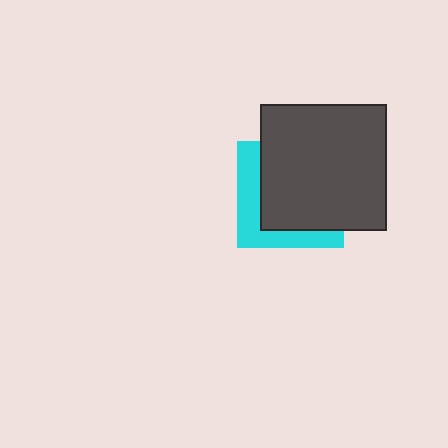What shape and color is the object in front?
The object in front is a dark gray square.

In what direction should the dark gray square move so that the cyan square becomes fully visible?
The dark gray square should move toward the upper-right. That is the shortest direction to clear the overlap and leave the cyan square fully visible.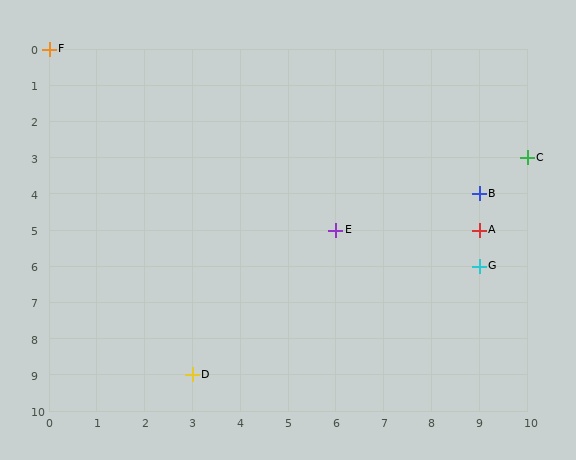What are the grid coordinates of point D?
Point D is at grid coordinates (3, 9).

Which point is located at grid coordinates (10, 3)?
Point C is at (10, 3).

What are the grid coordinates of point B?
Point B is at grid coordinates (9, 4).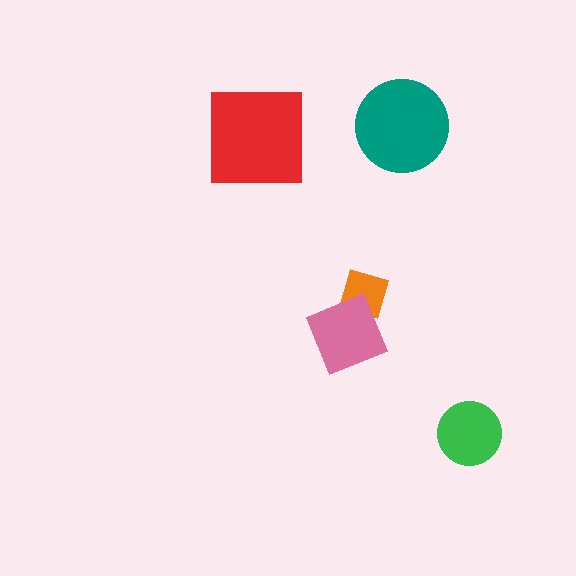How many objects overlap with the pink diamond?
1 object overlaps with the pink diamond.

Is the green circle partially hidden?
No, no other shape covers it.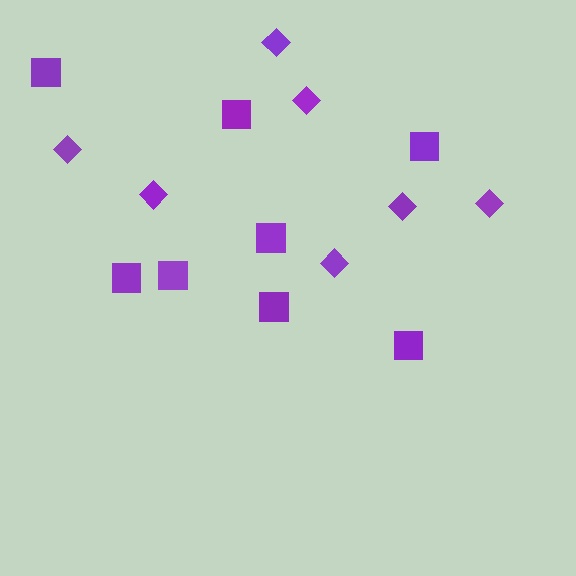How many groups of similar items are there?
There are 2 groups: one group of squares (8) and one group of diamonds (7).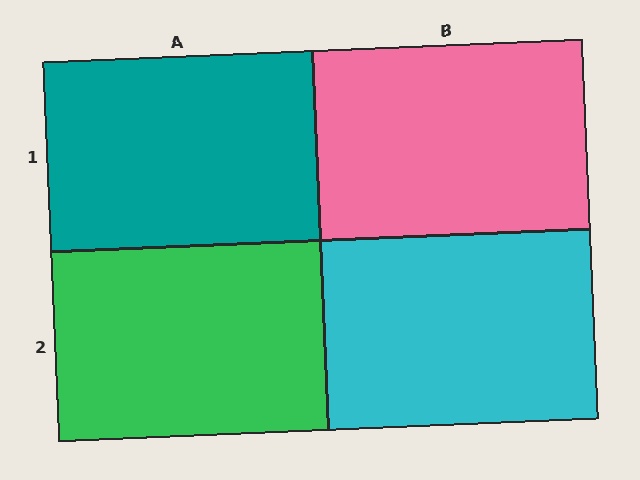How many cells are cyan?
1 cell is cyan.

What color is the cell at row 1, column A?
Teal.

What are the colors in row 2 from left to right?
Green, cyan.